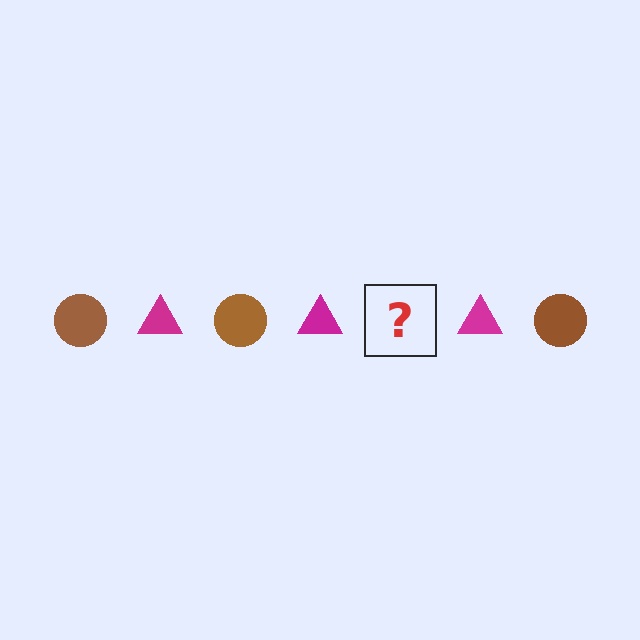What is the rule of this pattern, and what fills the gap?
The rule is that the pattern alternates between brown circle and magenta triangle. The gap should be filled with a brown circle.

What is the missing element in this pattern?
The missing element is a brown circle.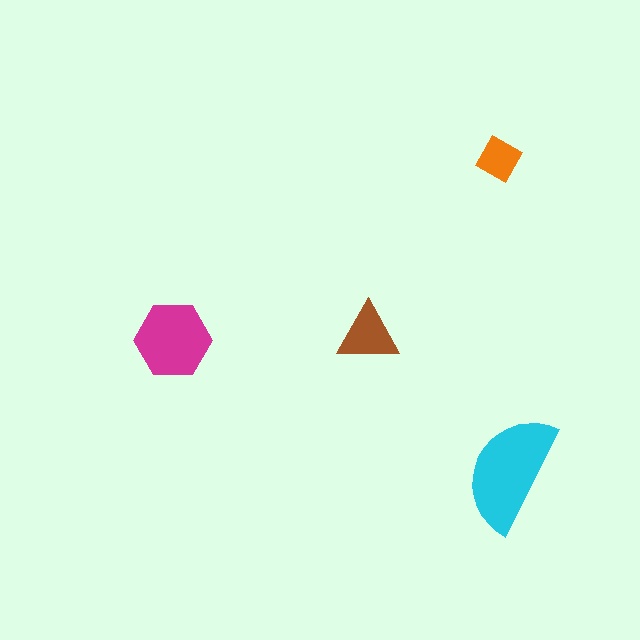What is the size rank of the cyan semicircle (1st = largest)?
1st.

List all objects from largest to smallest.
The cyan semicircle, the magenta hexagon, the brown triangle, the orange square.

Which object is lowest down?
The cyan semicircle is bottommost.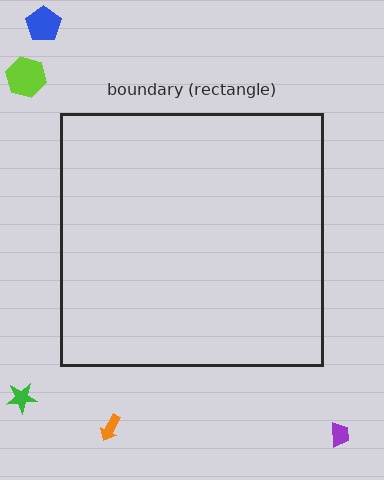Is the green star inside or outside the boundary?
Outside.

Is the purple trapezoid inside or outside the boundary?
Outside.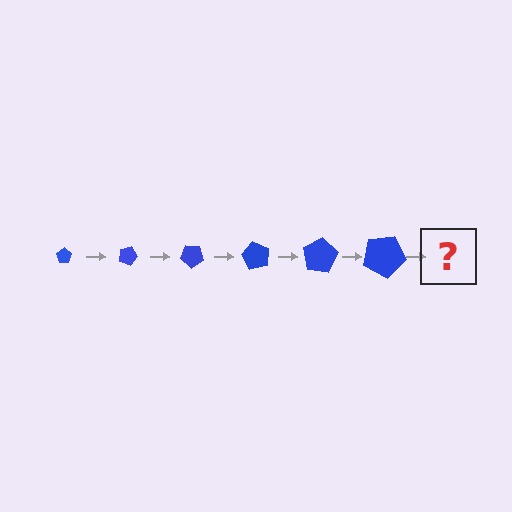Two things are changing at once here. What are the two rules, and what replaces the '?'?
The two rules are that the pentagon grows larger each step and it rotates 20 degrees each step. The '?' should be a pentagon, larger than the previous one and rotated 120 degrees from the start.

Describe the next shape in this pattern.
It should be a pentagon, larger than the previous one and rotated 120 degrees from the start.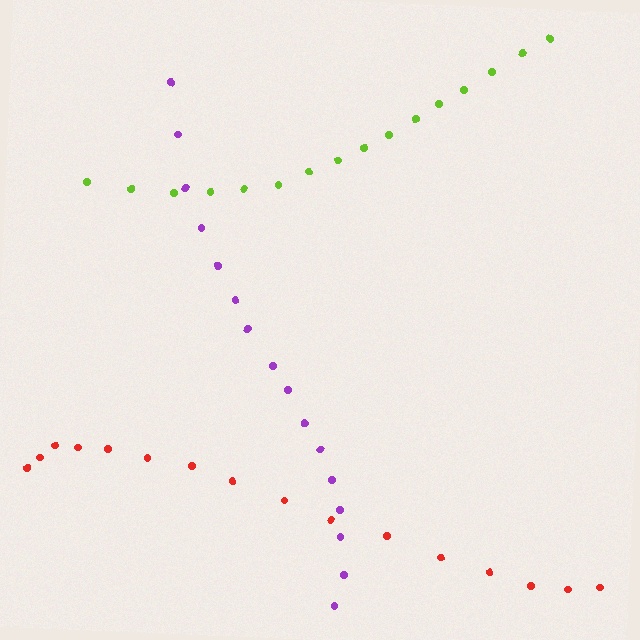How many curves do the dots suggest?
There are 3 distinct paths.